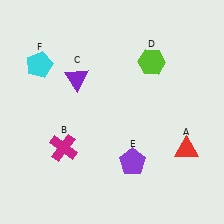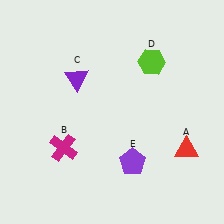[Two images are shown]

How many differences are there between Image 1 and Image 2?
There is 1 difference between the two images.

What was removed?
The cyan pentagon (F) was removed in Image 2.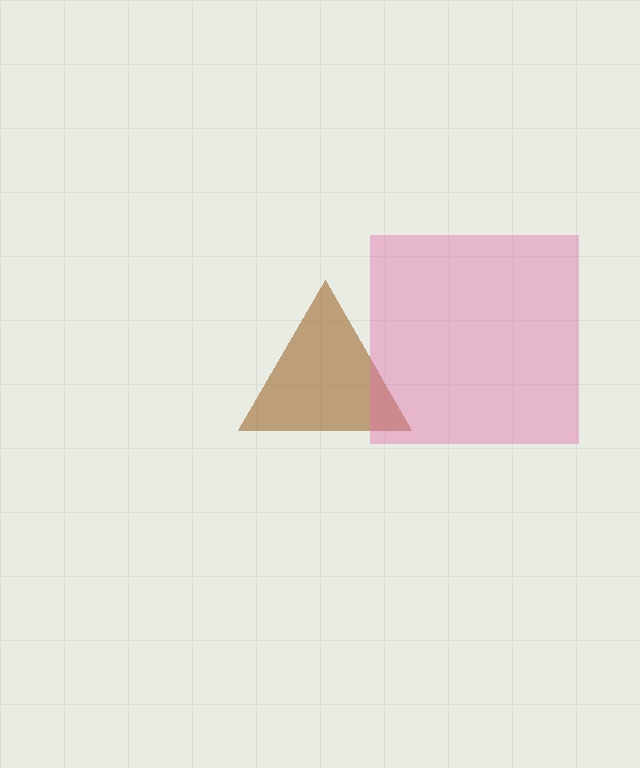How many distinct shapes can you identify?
There are 2 distinct shapes: a brown triangle, a pink square.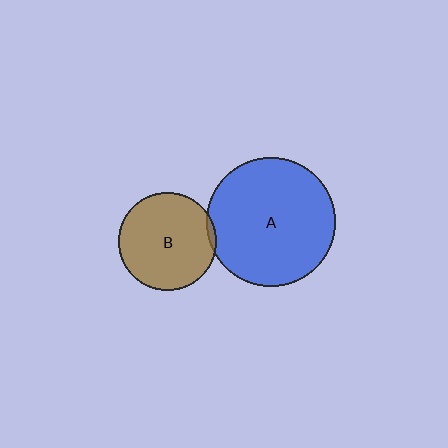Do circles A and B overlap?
Yes.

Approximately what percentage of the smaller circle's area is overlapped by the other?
Approximately 5%.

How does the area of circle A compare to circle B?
Approximately 1.7 times.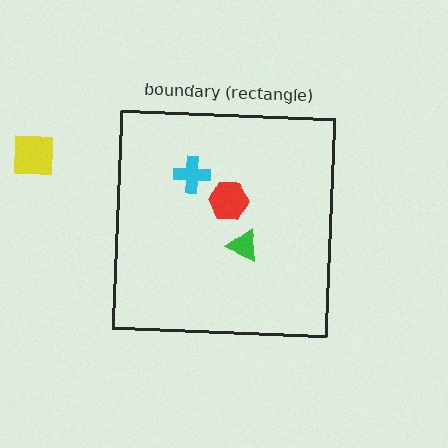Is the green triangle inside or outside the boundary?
Inside.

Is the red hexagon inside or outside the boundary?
Inside.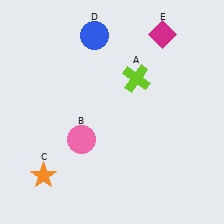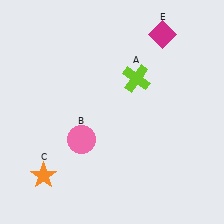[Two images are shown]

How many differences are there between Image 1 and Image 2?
There is 1 difference between the two images.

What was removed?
The blue circle (D) was removed in Image 2.